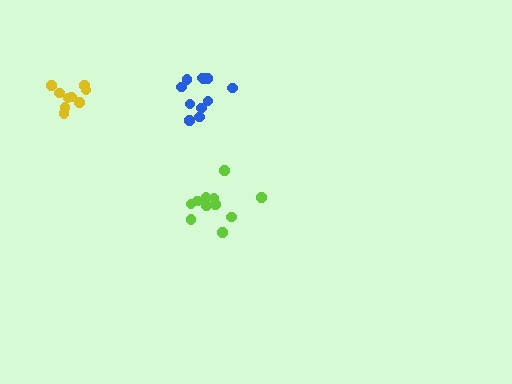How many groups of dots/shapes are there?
There are 3 groups.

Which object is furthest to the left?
The yellow cluster is leftmost.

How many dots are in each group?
Group 1: 11 dots, Group 2: 11 dots, Group 3: 9 dots (31 total).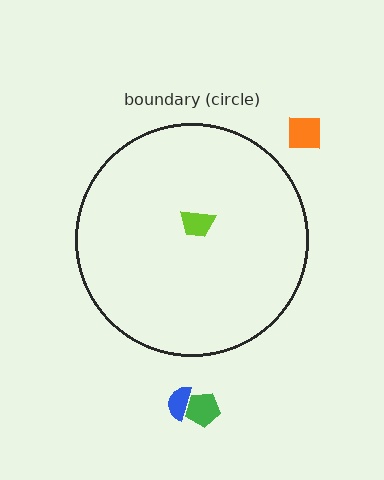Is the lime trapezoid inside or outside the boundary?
Inside.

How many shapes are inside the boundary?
1 inside, 3 outside.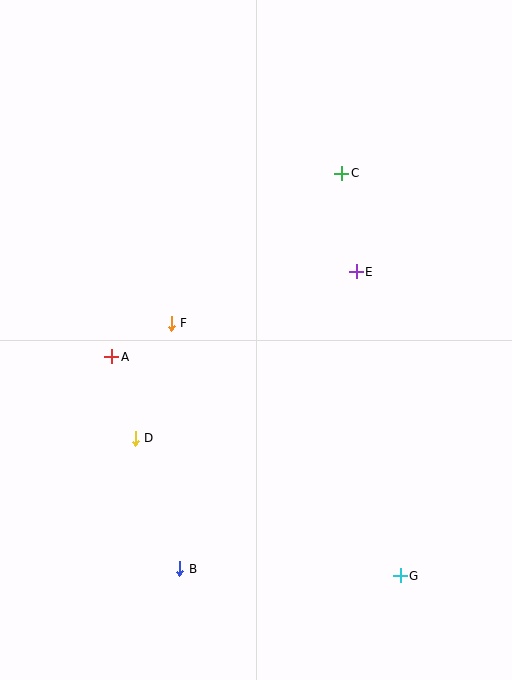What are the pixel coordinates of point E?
Point E is at (356, 272).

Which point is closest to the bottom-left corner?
Point B is closest to the bottom-left corner.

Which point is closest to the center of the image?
Point F at (171, 323) is closest to the center.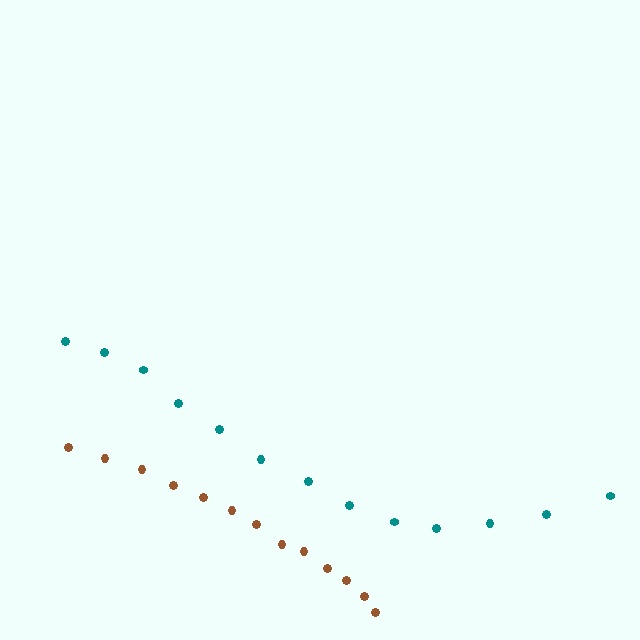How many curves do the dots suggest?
There are 2 distinct paths.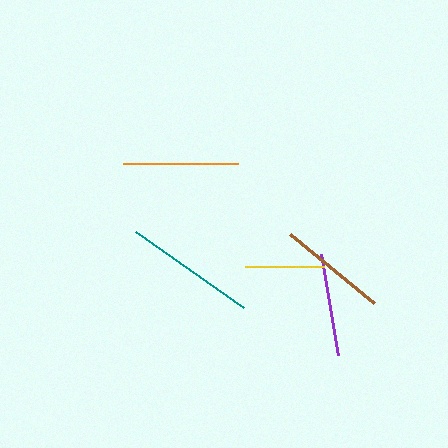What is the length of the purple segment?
The purple segment is approximately 103 pixels long.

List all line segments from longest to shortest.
From longest to shortest: teal, orange, brown, purple, yellow.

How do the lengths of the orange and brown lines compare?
The orange and brown lines are approximately the same length.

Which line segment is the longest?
The teal line is the longest at approximately 132 pixels.